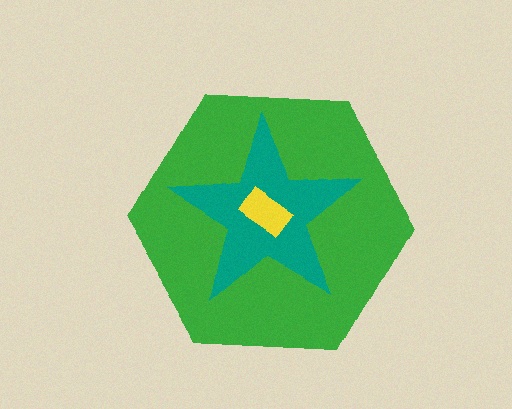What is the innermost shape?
The yellow rectangle.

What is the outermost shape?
The green hexagon.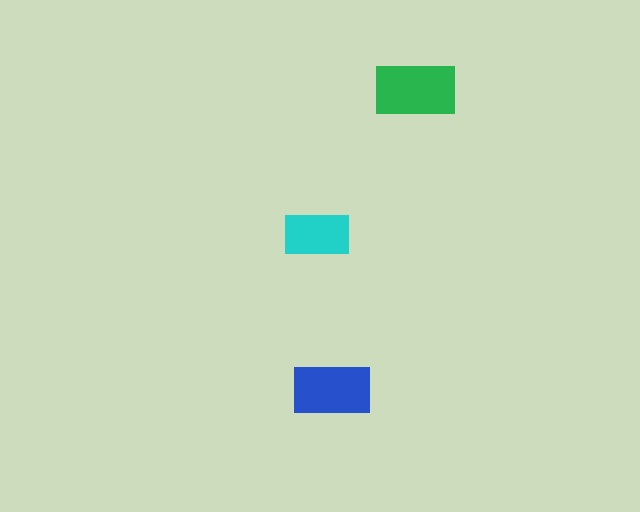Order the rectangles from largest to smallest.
the green one, the blue one, the cyan one.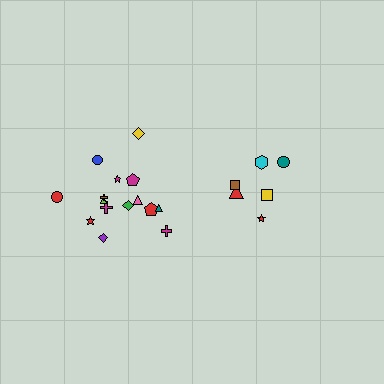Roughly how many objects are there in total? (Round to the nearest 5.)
Roughly 20 objects in total.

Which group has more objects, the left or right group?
The left group.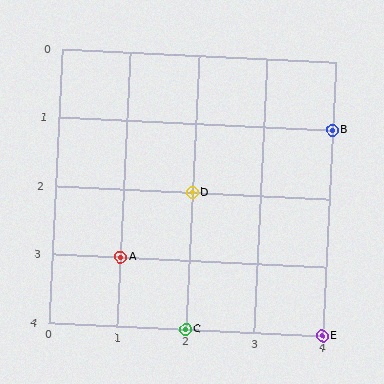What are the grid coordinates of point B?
Point B is at grid coordinates (4, 1).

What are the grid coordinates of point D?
Point D is at grid coordinates (2, 2).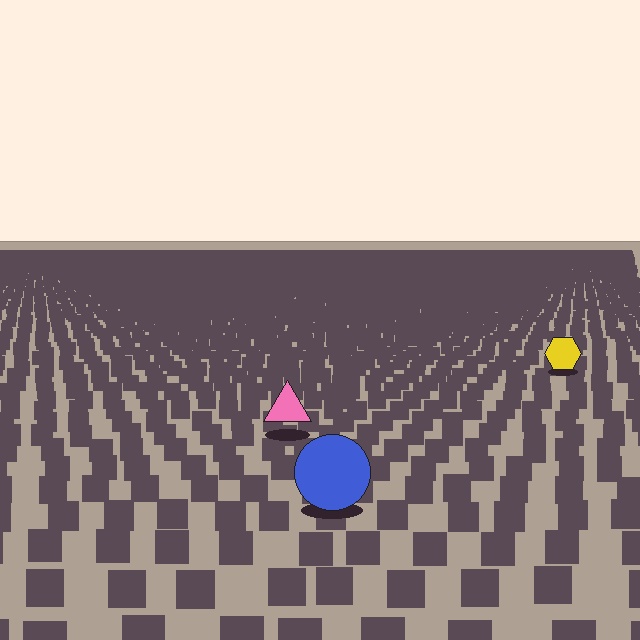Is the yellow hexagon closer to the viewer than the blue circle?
No. The blue circle is closer — you can tell from the texture gradient: the ground texture is coarser near it.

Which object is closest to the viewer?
The blue circle is closest. The texture marks near it are larger and more spread out.